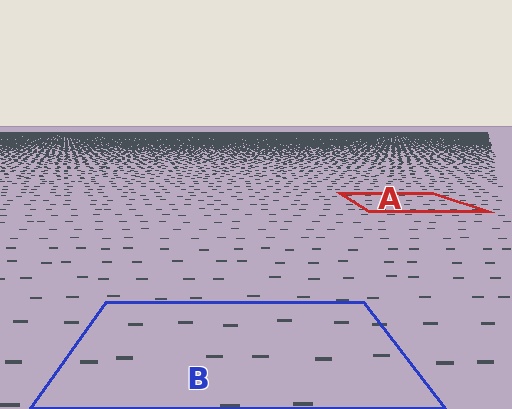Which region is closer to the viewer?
Region B is closer. The texture elements there are larger and more spread out.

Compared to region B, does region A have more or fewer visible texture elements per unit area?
Region A has more texture elements per unit area — they are packed more densely because it is farther away.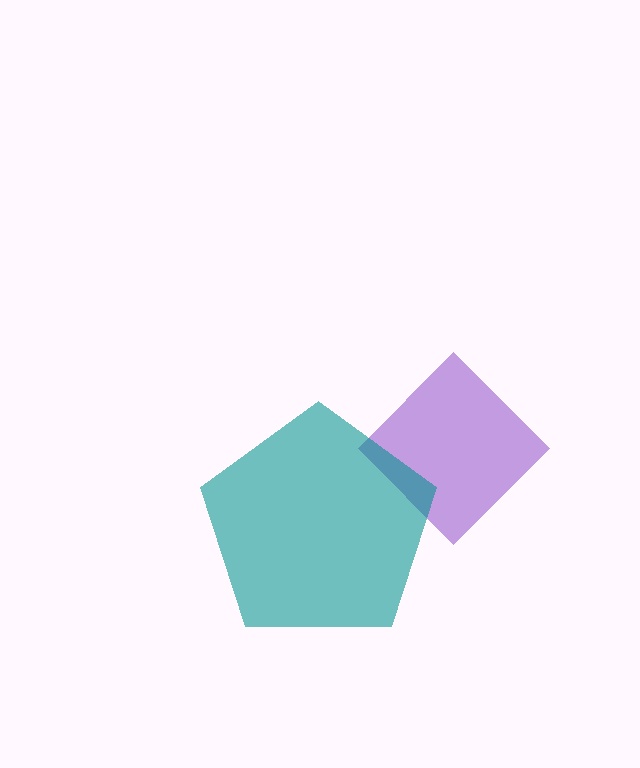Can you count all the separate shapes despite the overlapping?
Yes, there are 2 separate shapes.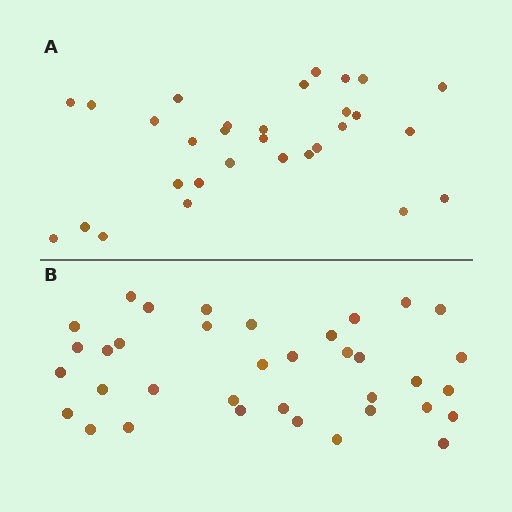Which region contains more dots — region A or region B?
Region B (the bottom region) has more dots.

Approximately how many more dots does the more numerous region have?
Region B has about 6 more dots than region A.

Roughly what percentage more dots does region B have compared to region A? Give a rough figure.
About 20% more.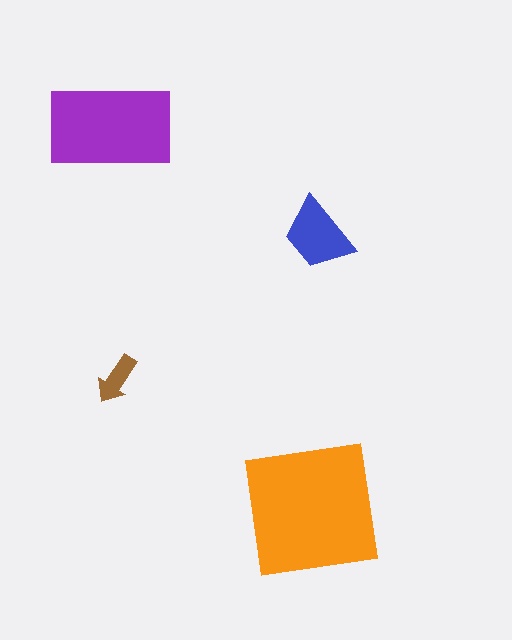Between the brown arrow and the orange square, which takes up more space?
The orange square.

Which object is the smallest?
The brown arrow.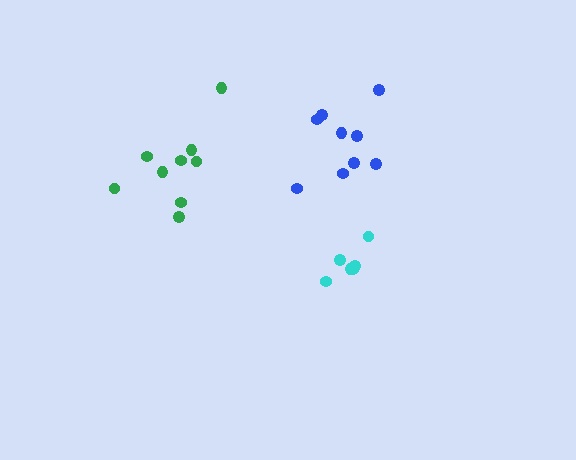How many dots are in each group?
Group 1: 9 dots, Group 2: 6 dots, Group 3: 9 dots (24 total).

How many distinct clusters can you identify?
There are 3 distinct clusters.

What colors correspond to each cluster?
The clusters are colored: green, cyan, blue.